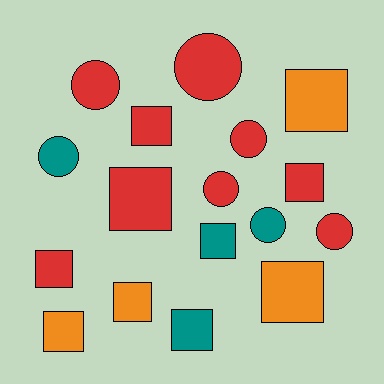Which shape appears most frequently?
Square, with 10 objects.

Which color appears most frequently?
Red, with 9 objects.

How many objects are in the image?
There are 17 objects.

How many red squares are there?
There are 4 red squares.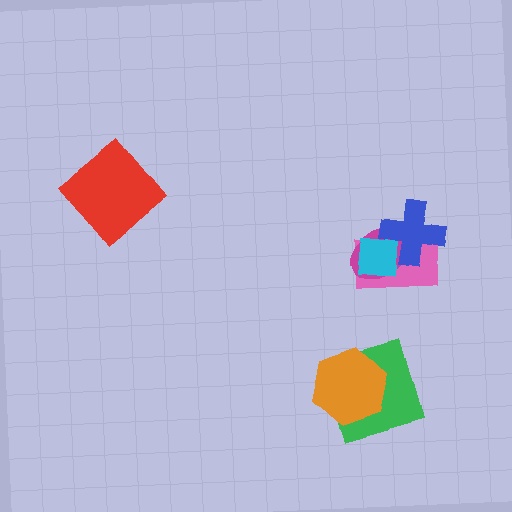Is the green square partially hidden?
Yes, it is partially covered by another shape.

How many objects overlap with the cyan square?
3 objects overlap with the cyan square.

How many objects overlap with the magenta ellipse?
3 objects overlap with the magenta ellipse.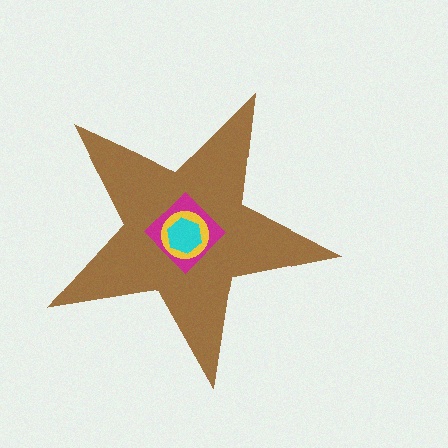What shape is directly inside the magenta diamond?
The yellow circle.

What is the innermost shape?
The cyan hexagon.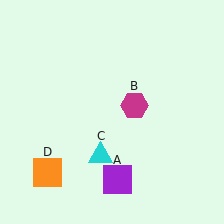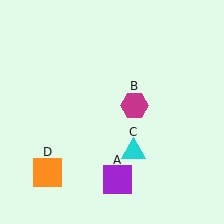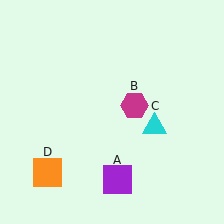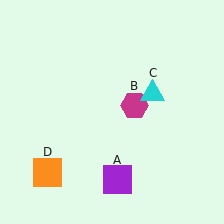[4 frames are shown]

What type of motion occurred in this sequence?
The cyan triangle (object C) rotated counterclockwise around the center of the scene.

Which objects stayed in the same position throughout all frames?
Purple square (object A) and magenta hexagon (object B) and orange square (object D) remained stationary.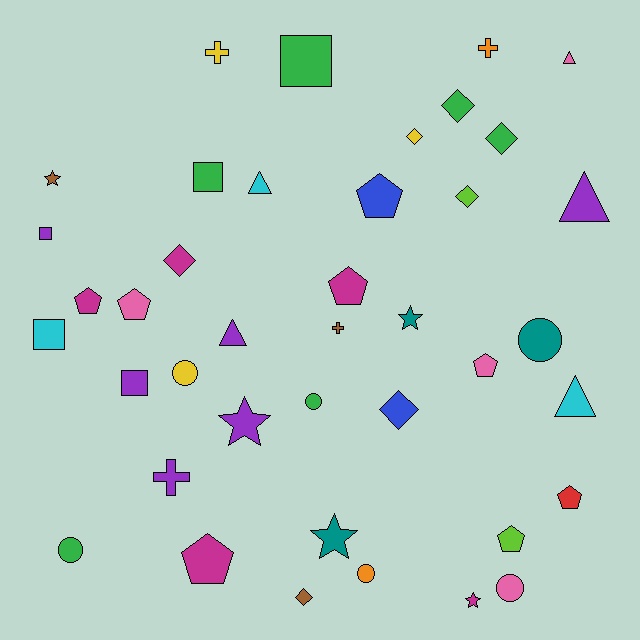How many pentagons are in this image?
There are 8 pentagons.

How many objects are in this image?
There are 40 objects.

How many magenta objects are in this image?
There are 5 magenta objects.